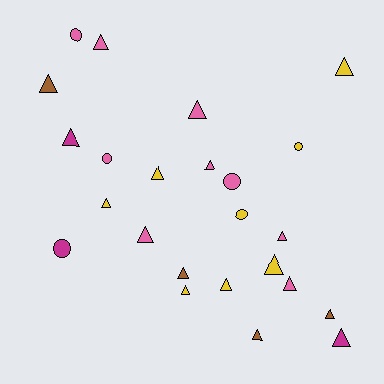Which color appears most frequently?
Pink, with 9 objects.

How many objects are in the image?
There are 24 objects.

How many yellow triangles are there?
There are 6 yellow triangles.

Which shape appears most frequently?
Triangle, with 18 objects.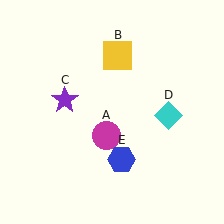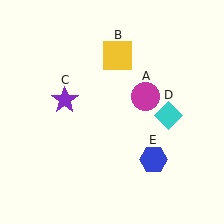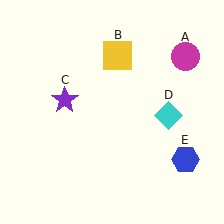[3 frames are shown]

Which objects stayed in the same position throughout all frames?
Yellow square (object B) and purple star (object C) and cyan diamond (object D) remained stationary.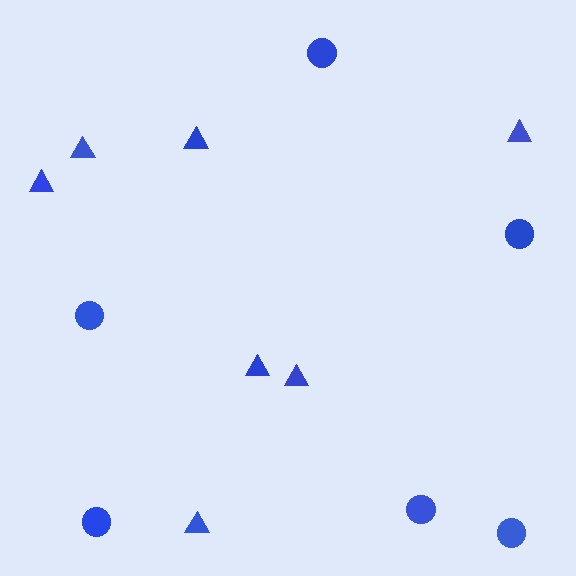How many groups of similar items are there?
There are 2 groups: one group of circles (6) and one group of triangles (7).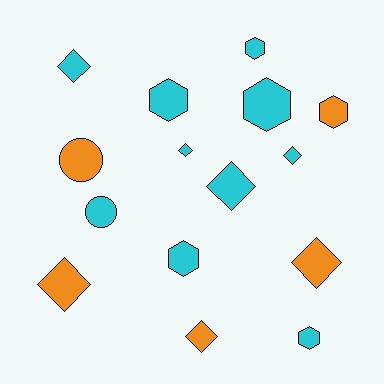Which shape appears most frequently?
Diamond, with 7 objects.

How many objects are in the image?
There are 15 objects.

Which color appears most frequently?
Cyan, with 10 objects.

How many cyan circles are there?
There is 1 cyan circle.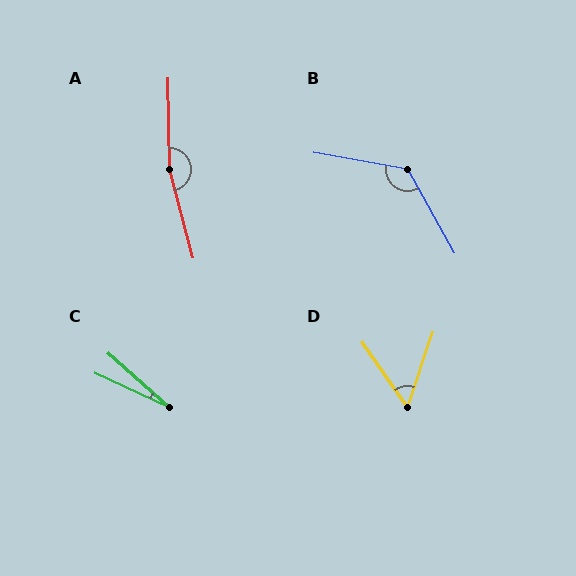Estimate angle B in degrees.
Approximately 129 degrees.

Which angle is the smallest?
C, at approximately 16 degrees.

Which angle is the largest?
A, at approximately 166 degrees.